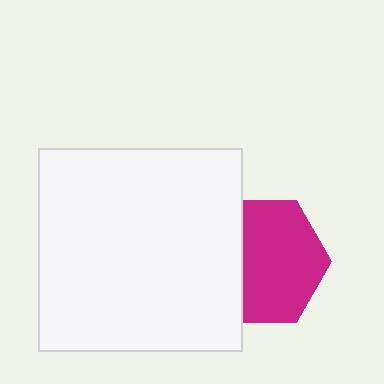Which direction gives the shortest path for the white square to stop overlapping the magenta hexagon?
Moving left gives the shortest separation.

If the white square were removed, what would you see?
You would see the complete magenta hexagon.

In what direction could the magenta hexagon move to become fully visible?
The magenta hexagon could move right. That would shift it out from behind the white square entirely.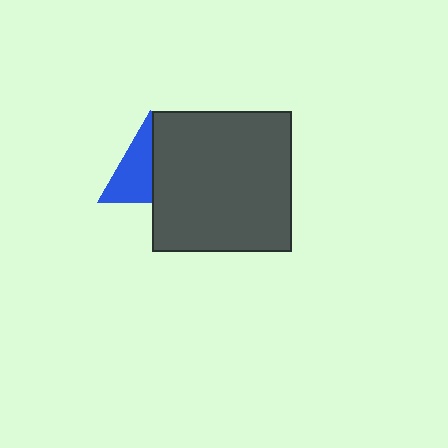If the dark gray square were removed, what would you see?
You would see the complete blue triangle.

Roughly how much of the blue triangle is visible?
About half of it is visible (roughly 52%).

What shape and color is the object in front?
The object in front is a dark gray square.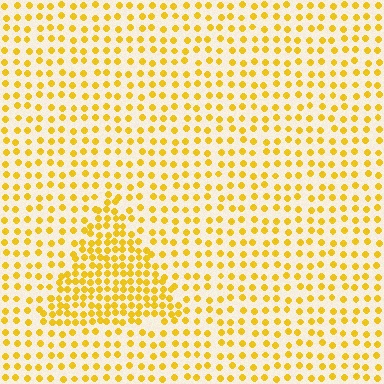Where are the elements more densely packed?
The elements are more densely packed inside the triangle boundary.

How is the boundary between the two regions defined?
The boundary is defined by a change in element density (approximately 2.0x ratio). All elements are the same color, size, and shape.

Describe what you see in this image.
The image contains small yellow elements arranged at two different densities. A triangle-shaped region is visible where the elements are more densely packed than the surrounding area.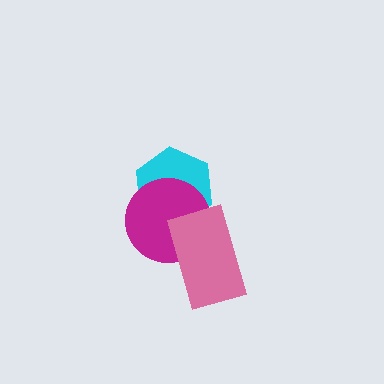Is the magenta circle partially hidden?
Yes, it is partially covered by another shape.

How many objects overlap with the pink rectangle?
2 objects overlap with the pink rectangle.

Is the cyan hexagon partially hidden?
Yes, it is partially covered by another shape.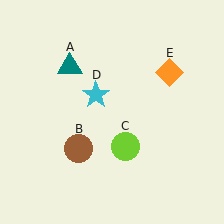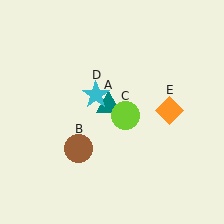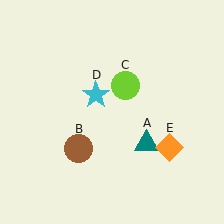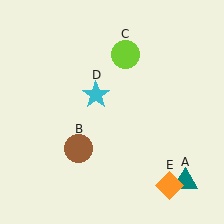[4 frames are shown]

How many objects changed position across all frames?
3 objects changed position: teal triangle (object A), lime circle (object C), orange diamond (object E).